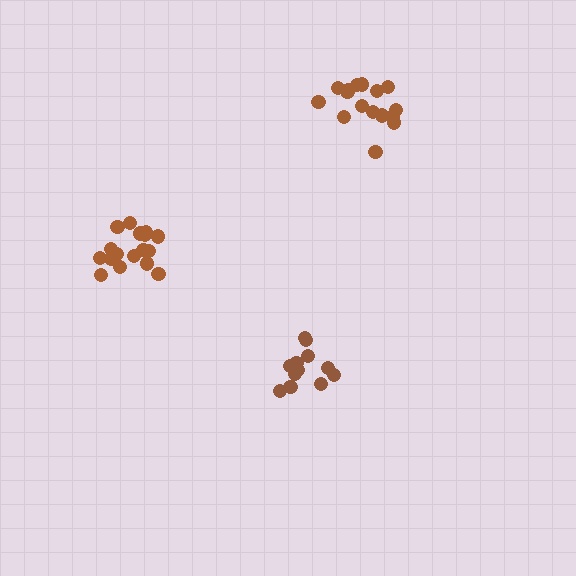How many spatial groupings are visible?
There are 3 spatial groupings.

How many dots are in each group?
Group 1: 13 dots, Group 2: 17 dots, Group 3: 17 dots (47 total).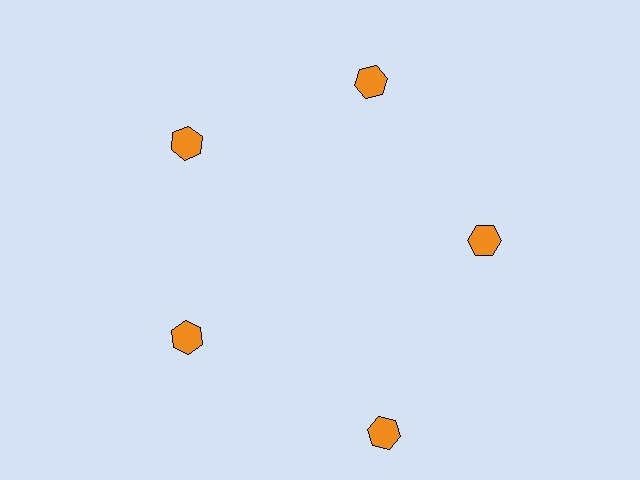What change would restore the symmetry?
The symmetry would be restored by moving it inward, back onto the ring so that all 5 hexagons sit at equal angles and equal distance from the center.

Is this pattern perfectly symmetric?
No. The 5 orange hexagons are arranged in a ring, but one element near the 5 o'clock position is pushed outward from the center, breaking the 5-fold rotational symmetry.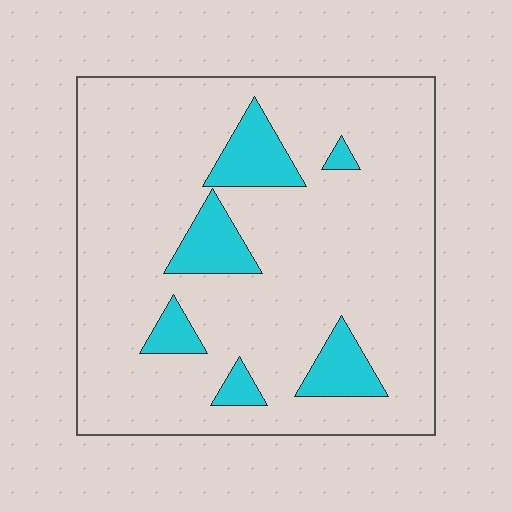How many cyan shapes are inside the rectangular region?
6.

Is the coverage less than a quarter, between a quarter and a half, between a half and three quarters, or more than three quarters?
Less than a quarter.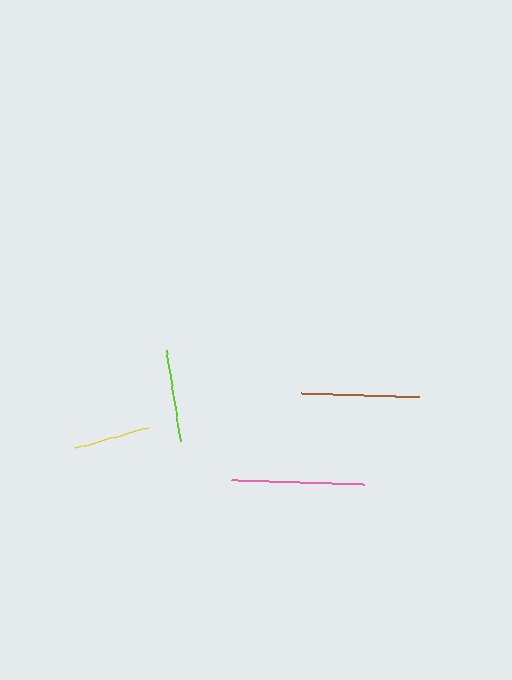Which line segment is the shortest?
The yellow line is the shortest at approximately 76 pixels.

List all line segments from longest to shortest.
From longest to shortest: pink, brown, lime, yellow.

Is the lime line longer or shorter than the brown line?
The brown line is longer than the lime line.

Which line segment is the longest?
The pink line is the longest at approximately 133 pixels.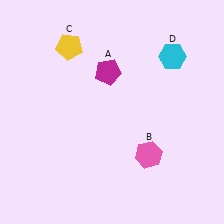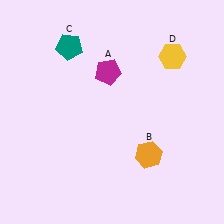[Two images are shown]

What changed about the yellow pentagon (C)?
In Image 1, C is yellow. In Image 2, it changed to teal.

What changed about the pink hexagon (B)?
In Image 1, B is pink. In Image 2, it changed to orange.